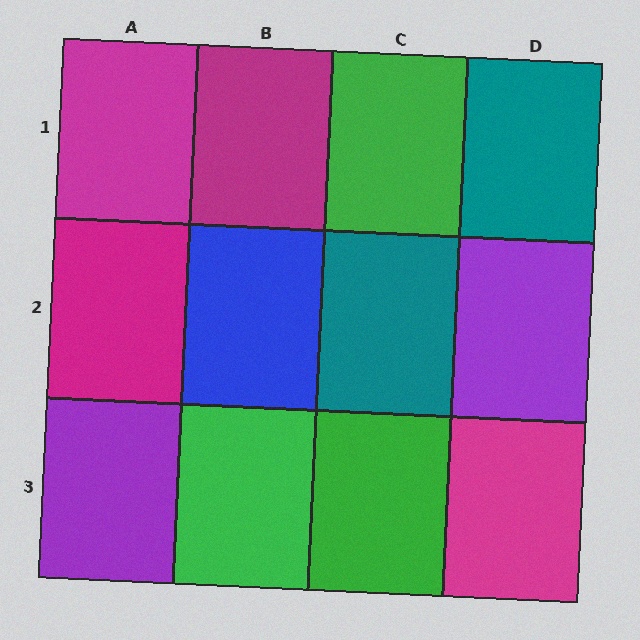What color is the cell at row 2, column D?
Purple.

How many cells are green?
3 cells are green.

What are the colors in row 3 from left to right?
Purple, green, green, magenta.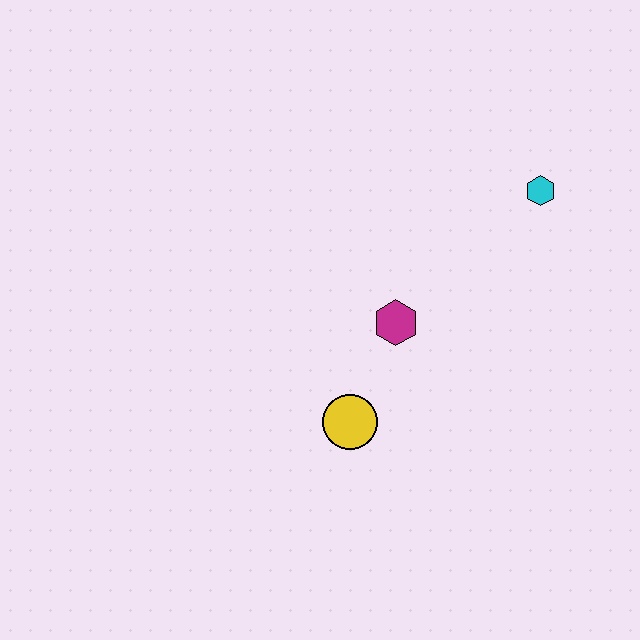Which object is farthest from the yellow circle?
The cyan hexagon is farthest from the yellow circle.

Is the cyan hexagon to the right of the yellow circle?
Yes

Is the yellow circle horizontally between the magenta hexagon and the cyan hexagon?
No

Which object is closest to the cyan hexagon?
The magenta hexagon is closest to the cyan hexagon.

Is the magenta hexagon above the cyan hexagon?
No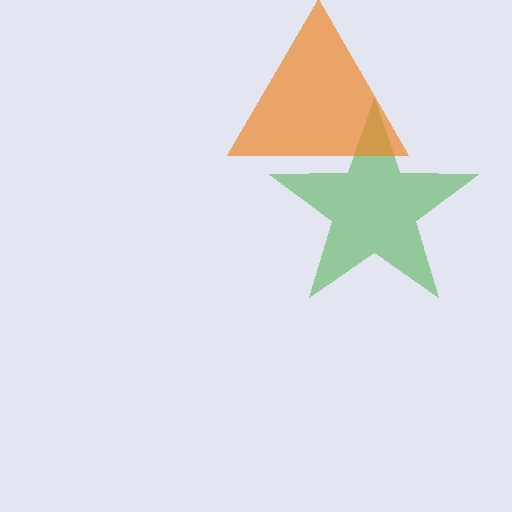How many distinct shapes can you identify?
There are 2 distinct shapes: a green star, an orange triangle.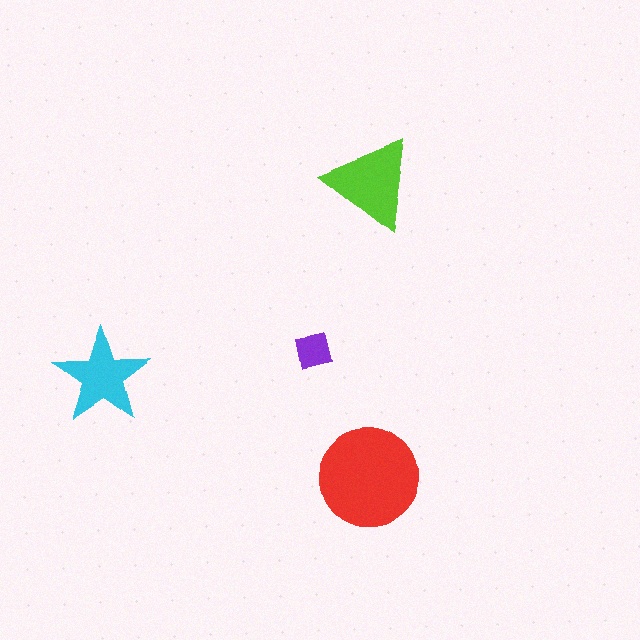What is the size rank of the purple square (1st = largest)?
4th.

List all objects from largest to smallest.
The red circle, the lime triangle, the cyan star, the purple square.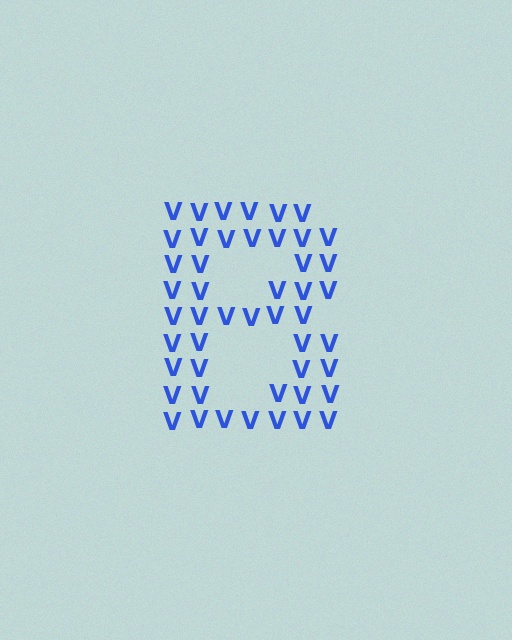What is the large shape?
The large shape is the letter B.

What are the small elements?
The small elements are letter V's.